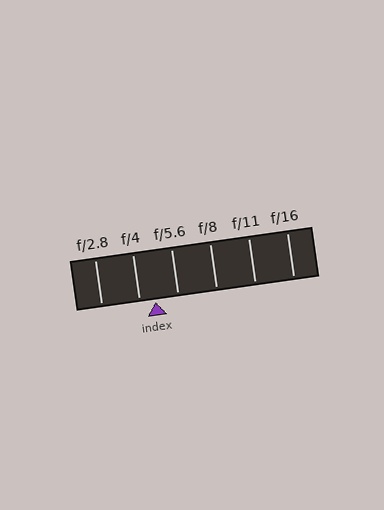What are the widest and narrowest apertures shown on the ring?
The widest aperture shown is f/2.8 and the narrowest is f/16.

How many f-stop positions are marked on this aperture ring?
There are 6 f-stop positions marked.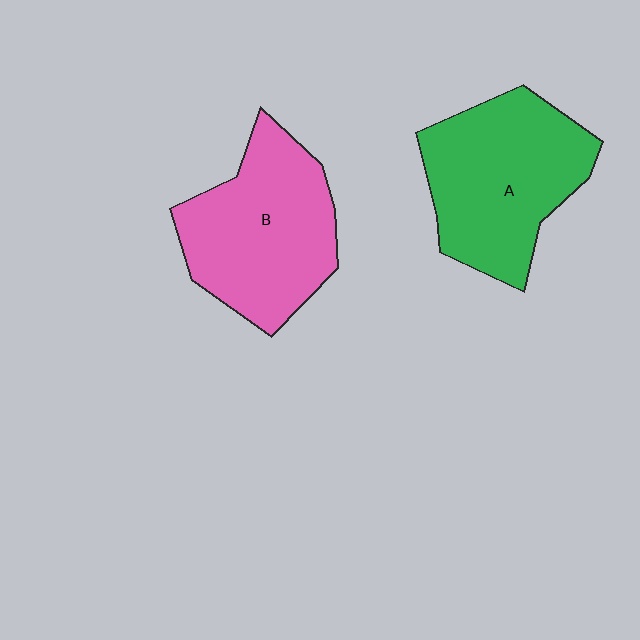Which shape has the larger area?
Shape A (green).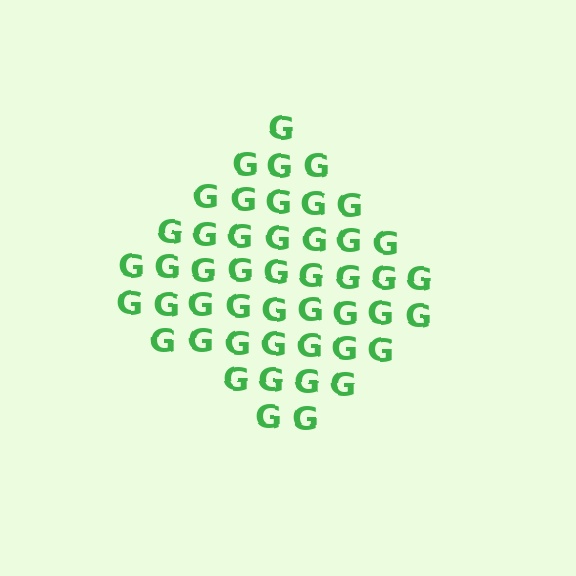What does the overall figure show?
The overall figure shows a diamond.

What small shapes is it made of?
It is made of small letter G's.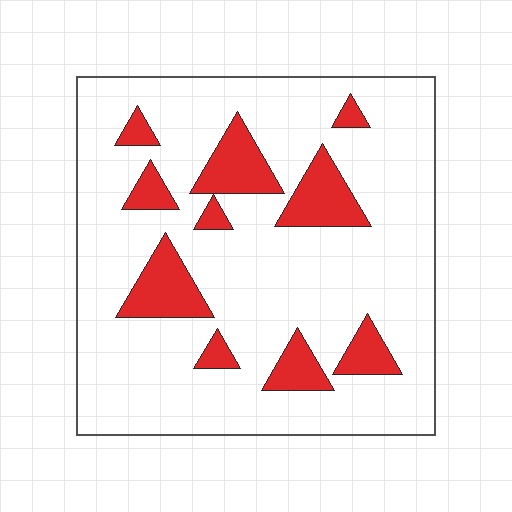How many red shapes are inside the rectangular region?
10.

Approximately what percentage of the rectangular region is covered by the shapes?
Approximately 15%.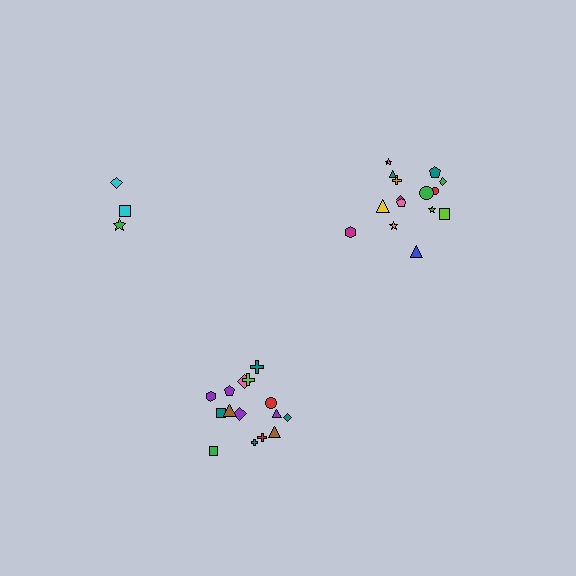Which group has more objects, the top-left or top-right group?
The top-right group.